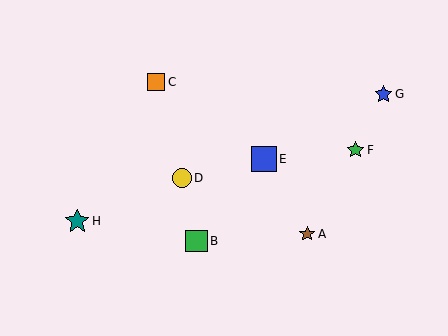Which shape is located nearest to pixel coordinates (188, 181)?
The yellow circle (labeled D) at (182, 178) is nearest to that location.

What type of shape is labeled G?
Shape G is a blue star.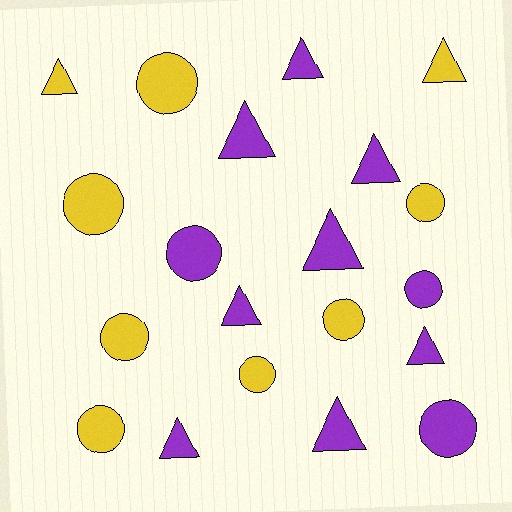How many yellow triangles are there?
There are 2 yellow triangles.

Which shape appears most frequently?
Triangle, with 10 objects.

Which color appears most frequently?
Purple, with 11 objects.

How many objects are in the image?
There are 20 objects.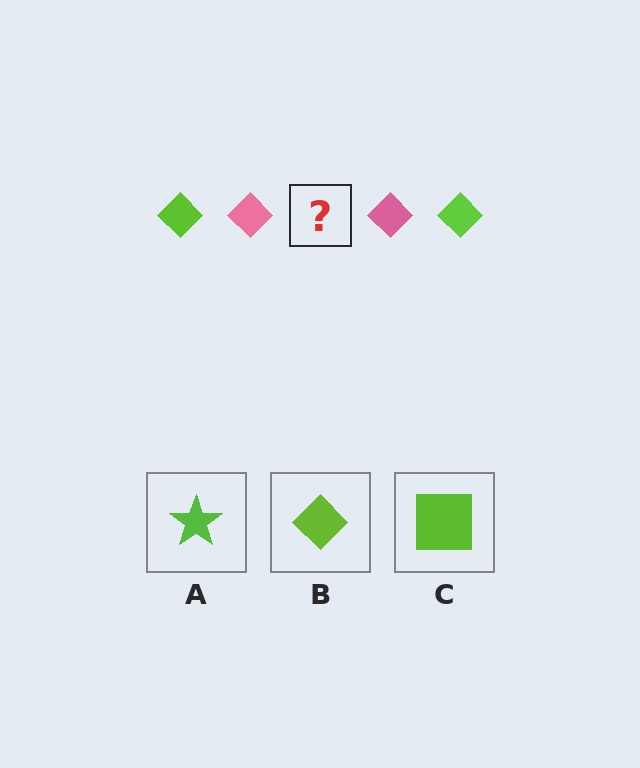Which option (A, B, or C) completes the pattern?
B.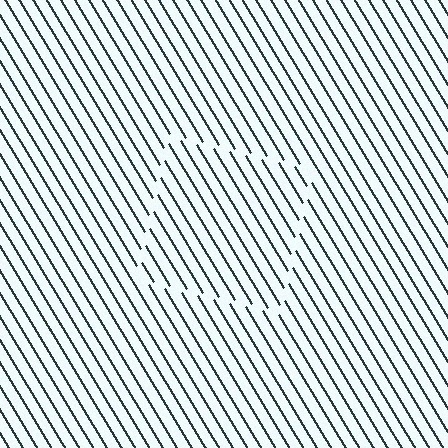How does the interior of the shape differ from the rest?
The interior of the shape contains the same grating, shifted by half a period — the contour is defined by the phase discontinuity where line-ends from the inner and outer gratings abut.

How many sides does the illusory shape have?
4 sides — the line-ends trace a square.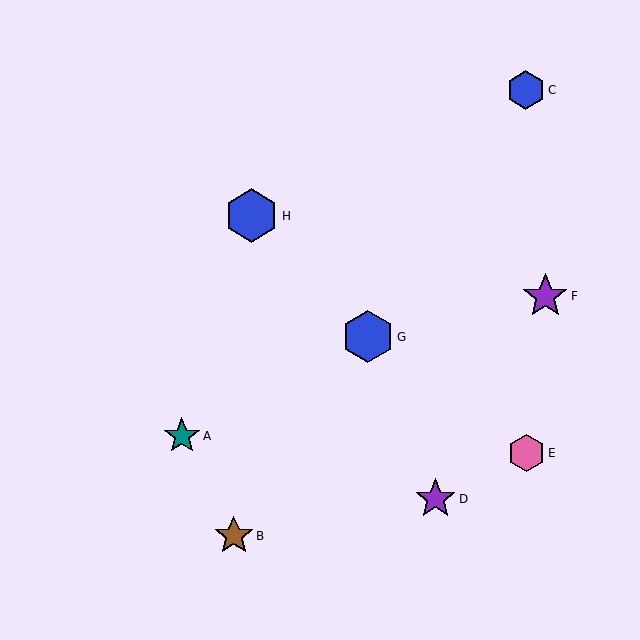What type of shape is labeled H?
Shape H is a blue hexagon.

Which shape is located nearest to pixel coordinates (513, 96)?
The blue hexagon (labeled C) at (526, 90) is nearest to that location.